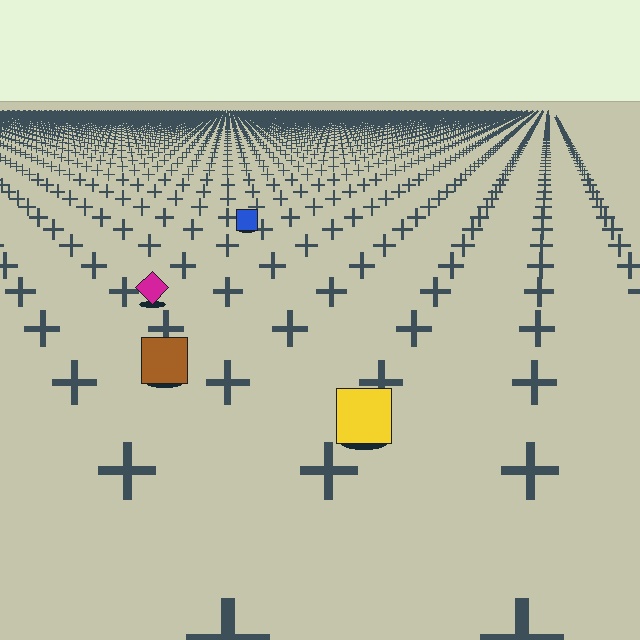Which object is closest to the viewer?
The yellow square is closest. The texture marks near it are larger and more spread out.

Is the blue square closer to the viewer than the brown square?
No. The brown square is closer — you can tell from the texture gradient: the ground texture is coarser near it.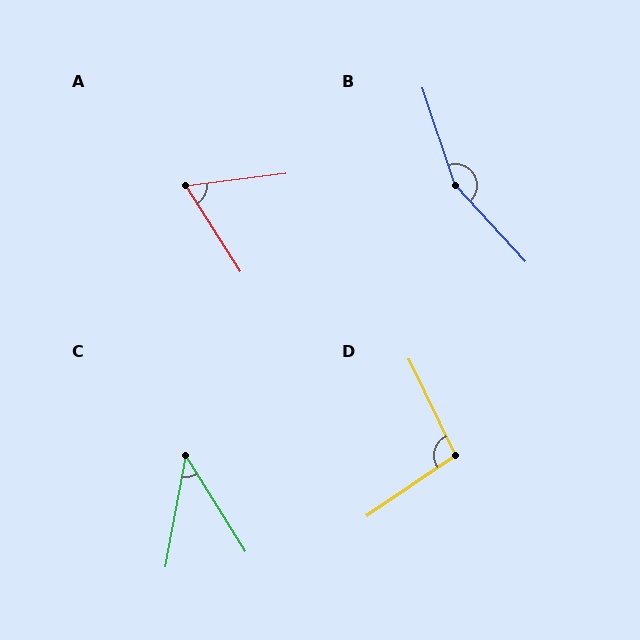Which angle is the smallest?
C, at approximately 42 degrees.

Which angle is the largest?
B, at approximately 156 degrees.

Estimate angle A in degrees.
Approximately 64 degrees.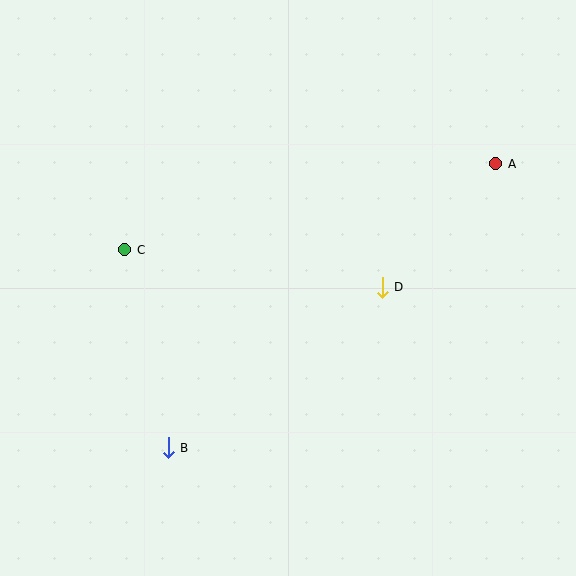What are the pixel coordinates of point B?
Point B is at (168, 448).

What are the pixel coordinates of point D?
Point D is at (382, 287).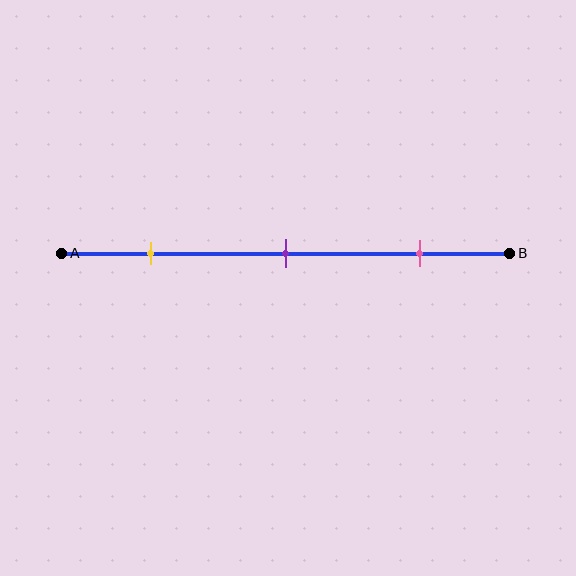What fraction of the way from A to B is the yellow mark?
The yellow mark is approximately 20% (0.2) of the way from A to B.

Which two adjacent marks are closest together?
The yellow and purple marks are the closest adjacent pair.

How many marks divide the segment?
There are 3 marks dividing the segment.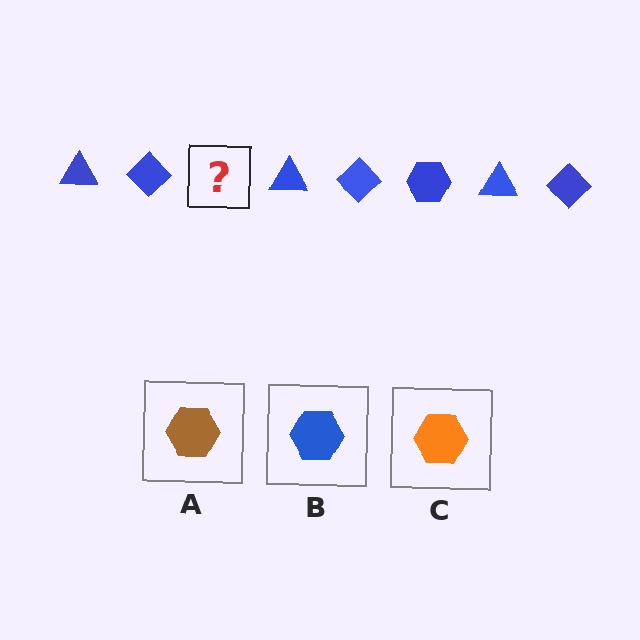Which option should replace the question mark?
Option B.